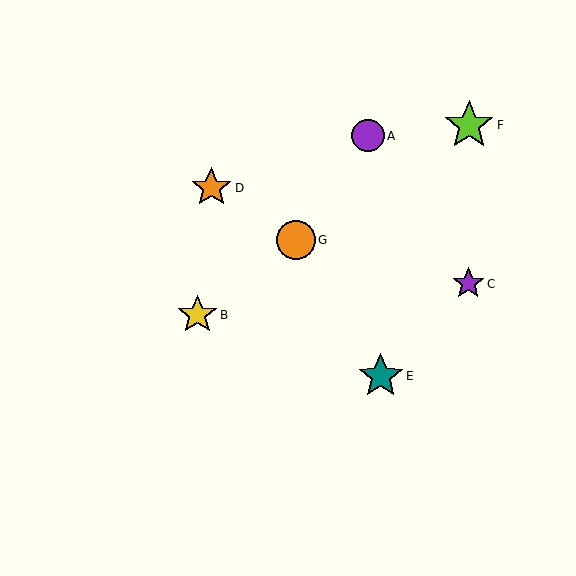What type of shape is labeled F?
Shape F is a lime star.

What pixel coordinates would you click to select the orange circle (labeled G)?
Click at (296, 240) to select the orange circle G.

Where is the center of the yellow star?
The center of the yellow star is at (197, 315).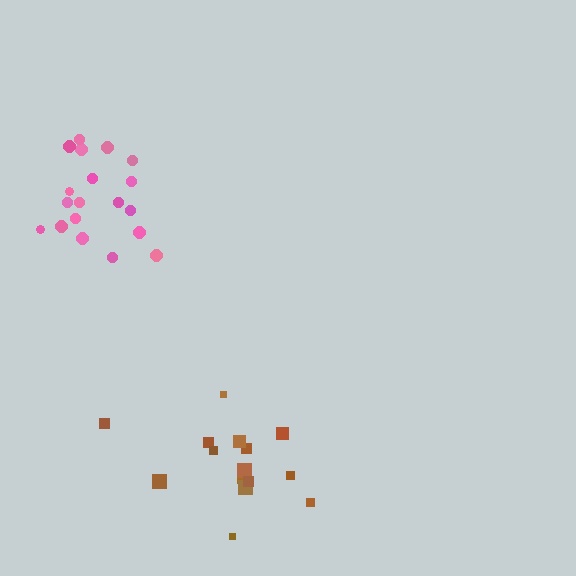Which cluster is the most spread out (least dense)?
Brown.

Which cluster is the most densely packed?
Pink.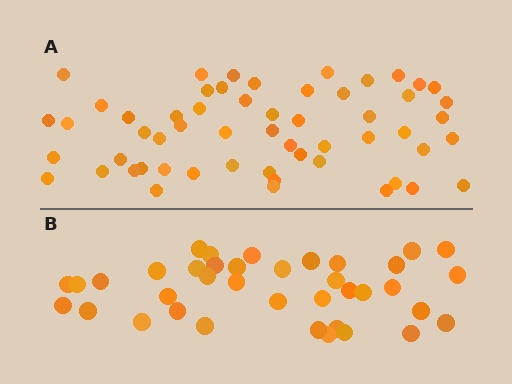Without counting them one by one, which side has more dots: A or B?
Region A (the top region) has more dots.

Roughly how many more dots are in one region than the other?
Region A has approximately 20 more dots than region B.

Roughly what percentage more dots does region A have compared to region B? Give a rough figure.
About 45% more.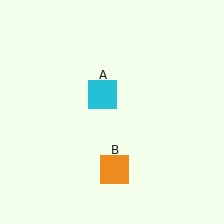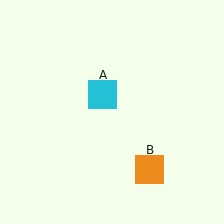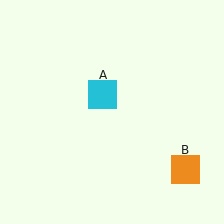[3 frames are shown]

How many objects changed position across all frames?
1 object changed position: orange square (object B).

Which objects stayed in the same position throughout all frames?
Cyan square (object A) remained stationary.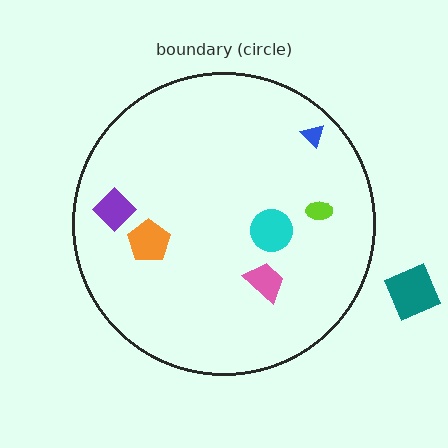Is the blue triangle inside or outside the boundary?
Inside.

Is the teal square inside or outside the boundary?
Outside.